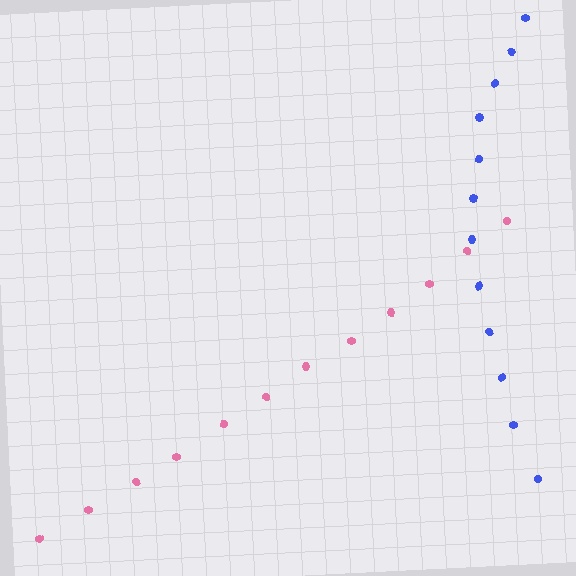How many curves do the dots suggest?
There are 2 distinct paths.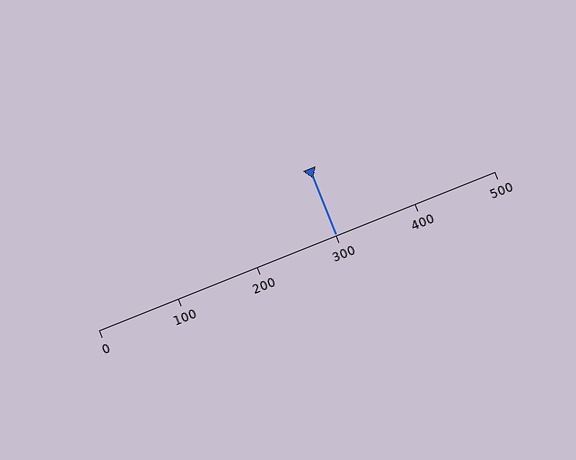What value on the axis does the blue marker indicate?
The marker indicates approximately 300.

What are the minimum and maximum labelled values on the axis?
The axis runs from 0 to 500.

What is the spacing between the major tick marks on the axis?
The major ticks are spaced 100 apart.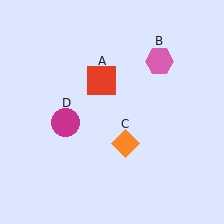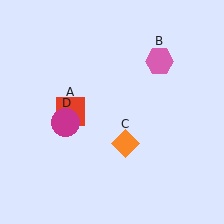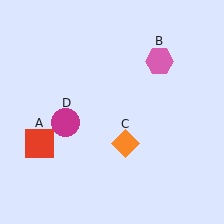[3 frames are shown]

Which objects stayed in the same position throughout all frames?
Pink hexagon (object B) and orange diamond (object C) and magenta circle (object D) remained stationary.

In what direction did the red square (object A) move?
The red square (object A) moved down and to the left.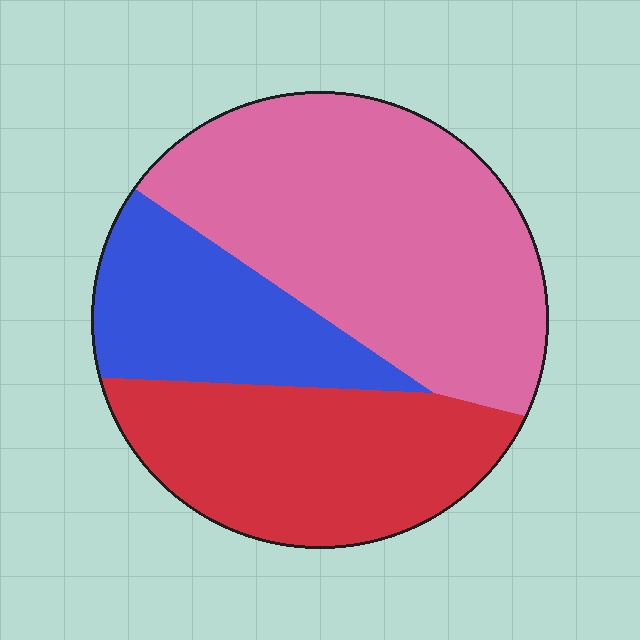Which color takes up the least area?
Blue, at roughly 20%.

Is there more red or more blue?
Red.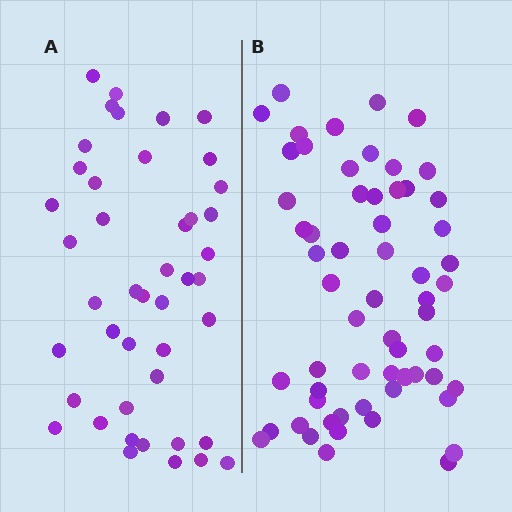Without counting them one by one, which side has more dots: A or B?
Region B (the right region) has more dots.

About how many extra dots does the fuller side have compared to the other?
Region B has approximately 15 more dots than region A.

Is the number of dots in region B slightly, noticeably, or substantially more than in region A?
Region B has noticeably more, but not dramatically so. The ratio is roughly 1.4 to 1.